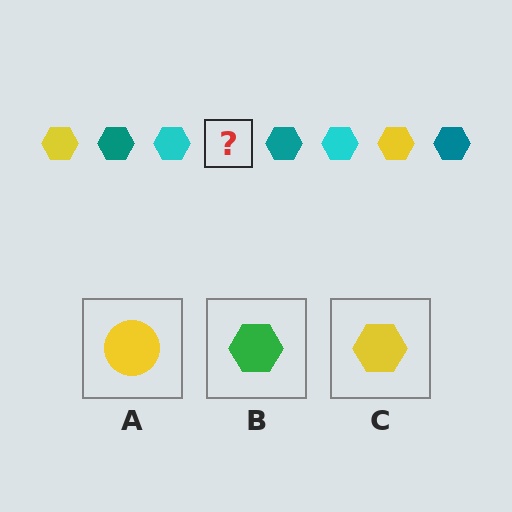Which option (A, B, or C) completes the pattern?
C.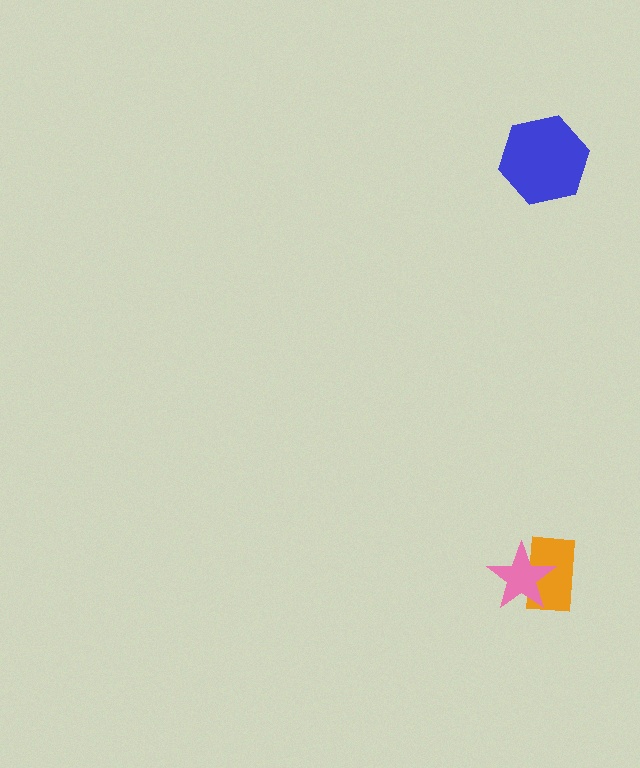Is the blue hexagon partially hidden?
No, no other shape covers it.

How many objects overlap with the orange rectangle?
1 object overlaps with the orange rectangle.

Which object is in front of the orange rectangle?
The pink star is in front of the orange rectangle.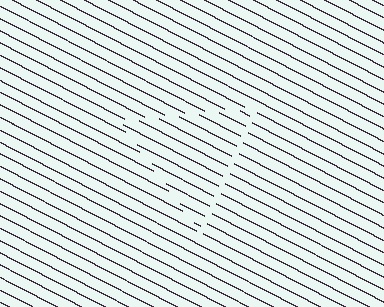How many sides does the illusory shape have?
3 sides — the line-ends trace a triangle.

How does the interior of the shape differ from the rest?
The interior of the shape contains the same grating, shifted by half a period — the contour is defined by the phase discontinuity where line-ends from the inner and outer gratings abut.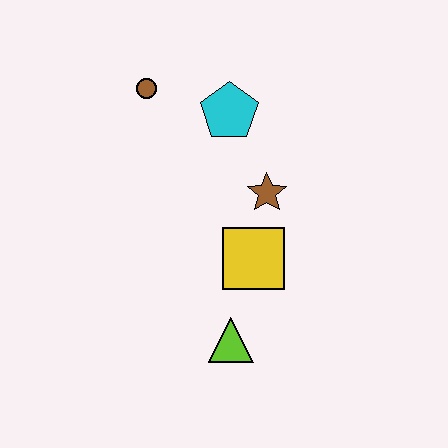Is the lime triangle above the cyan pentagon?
No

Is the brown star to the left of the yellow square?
No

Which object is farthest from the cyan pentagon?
The lime triangle is farthest from the cyan pentagon.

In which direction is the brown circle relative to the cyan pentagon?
The brown circle is to the left of the cyan pentagon.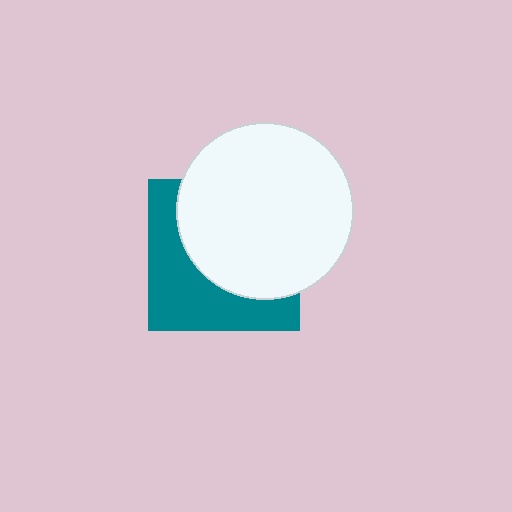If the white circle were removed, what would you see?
You would see the complete teal square.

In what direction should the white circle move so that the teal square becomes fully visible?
The white circle should move toward the upper-right. That is the shortest direction to clear the overlap and leave the teal square fully visible.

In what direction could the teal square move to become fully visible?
The teal square could move toward the lower-left. That would shift it out from behind the white circle entirely.